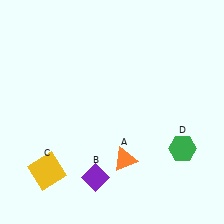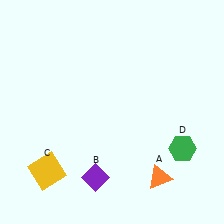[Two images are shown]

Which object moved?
The orange triangle (A) moved right.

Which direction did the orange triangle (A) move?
The orange triangle (A) moved right.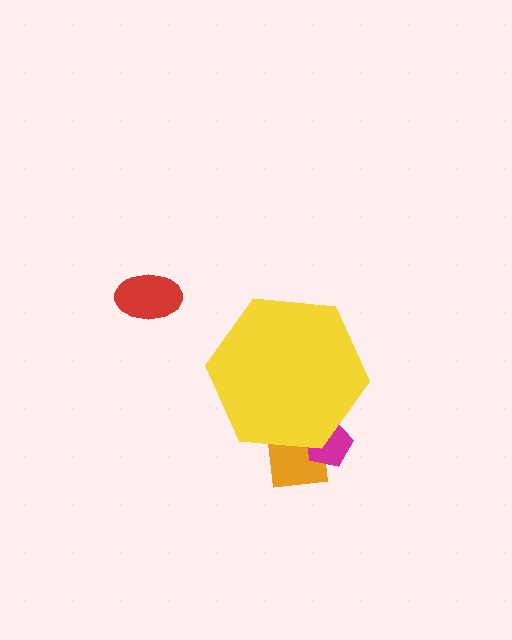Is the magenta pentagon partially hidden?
Yes, the magenta pentagon is partially hidden behind the yellow hexagon.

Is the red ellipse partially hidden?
No, the red ellipse is fully visible.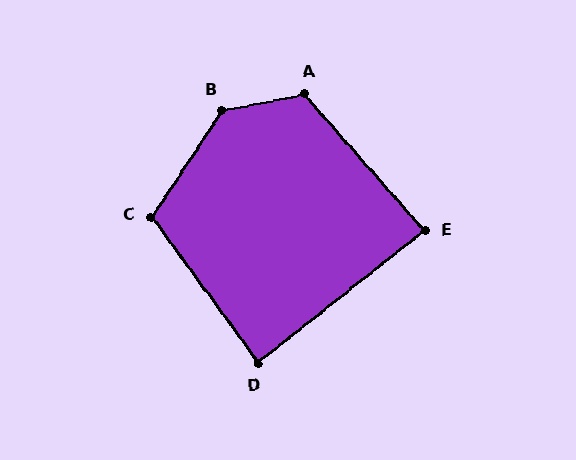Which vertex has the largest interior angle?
B, at approximately 134 degrees.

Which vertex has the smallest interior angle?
E, at approximately 87 degrees.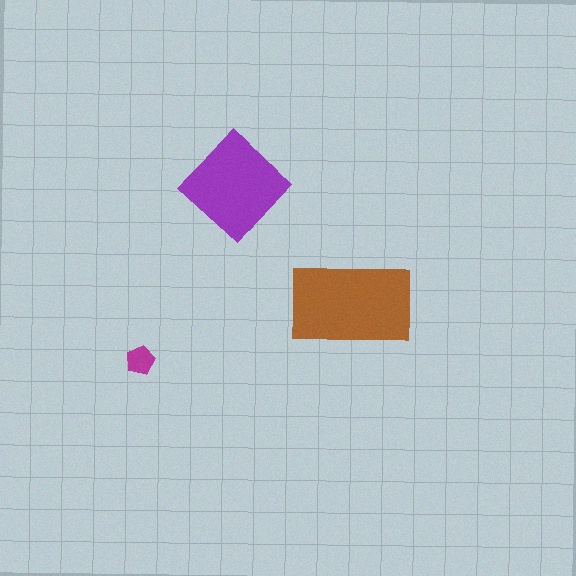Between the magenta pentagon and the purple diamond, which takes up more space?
The purple diamond.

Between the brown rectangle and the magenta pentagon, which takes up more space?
The brown rectangle.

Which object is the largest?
The brown rectangle.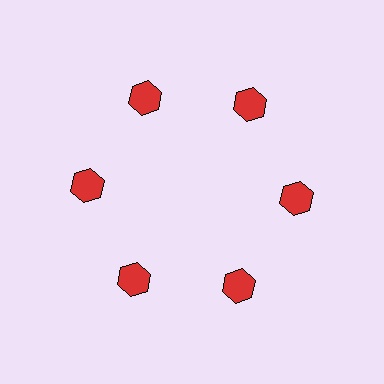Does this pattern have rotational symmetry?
Yes, this pattern has 6-fold rotational symmetry. It looks the same after rotating 60 degrees around the center.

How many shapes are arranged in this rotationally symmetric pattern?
There are 6 shapes, arranged in 6 groups of 1.